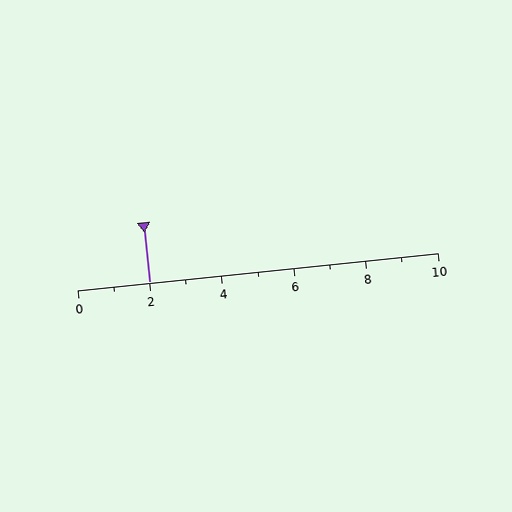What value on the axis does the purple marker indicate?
The marker indicates approximately 2.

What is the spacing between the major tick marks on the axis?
The major ticks are spaced 2 apart.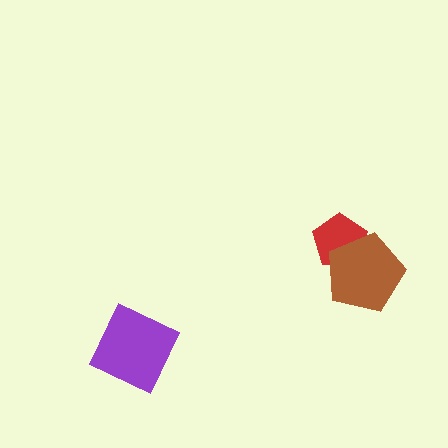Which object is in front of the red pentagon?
The brown pentagon is in front of the red pentagon.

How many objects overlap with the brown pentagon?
1 object overlaps with the brown pentagon.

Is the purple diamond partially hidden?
No, no other shape covers it.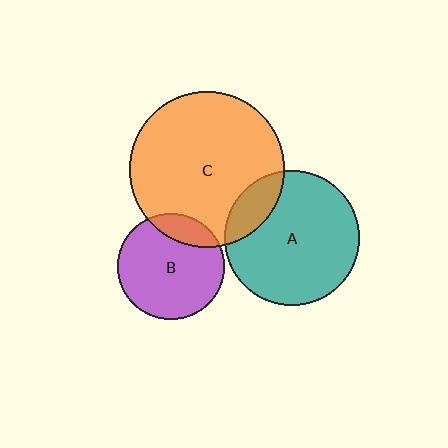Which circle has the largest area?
Circle C (orange).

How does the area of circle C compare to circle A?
Approximately 1.3 times.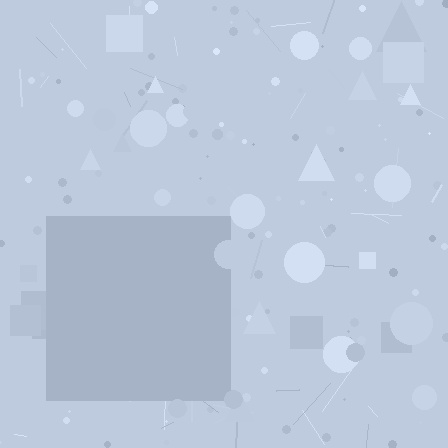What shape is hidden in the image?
A square is hidden in the image.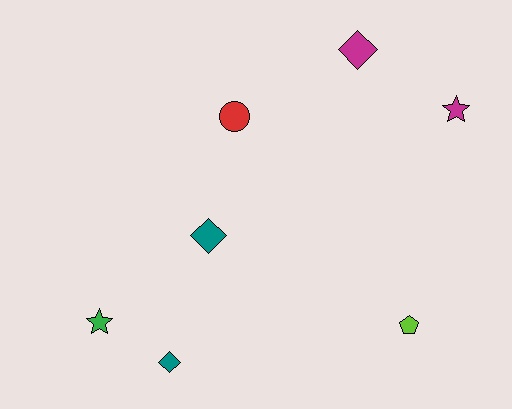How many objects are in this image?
There are 7 objects.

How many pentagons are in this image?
There is 1 pentagon.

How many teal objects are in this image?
There are 2 teal objects.